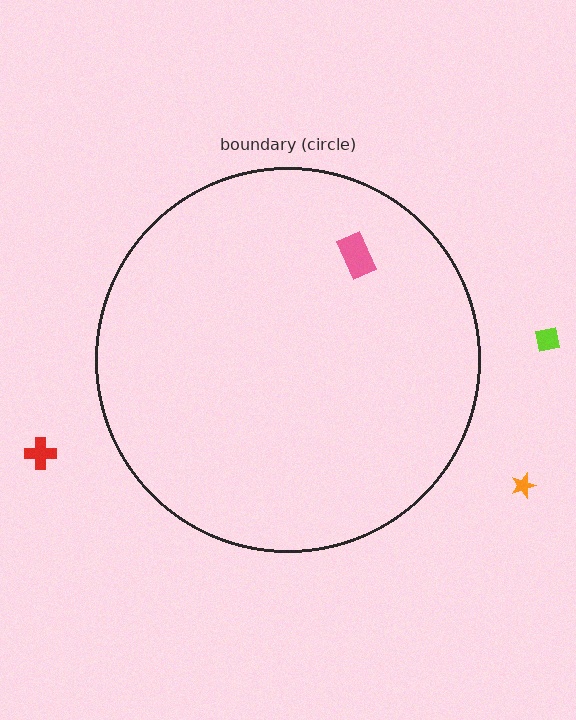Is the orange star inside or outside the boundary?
Outside.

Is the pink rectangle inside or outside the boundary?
Inside.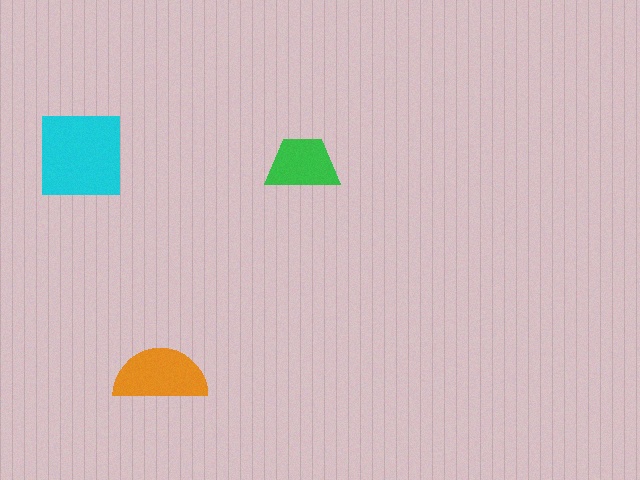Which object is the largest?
The cyan square.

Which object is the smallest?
The green trapezoid.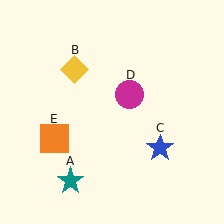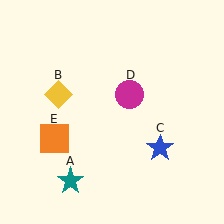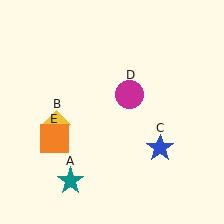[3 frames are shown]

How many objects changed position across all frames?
1 object changed position: yellow diamond (object B).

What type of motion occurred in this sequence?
The yellow diamond (object B) rotated counterclockwise around the center of the scene.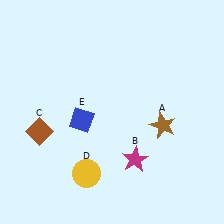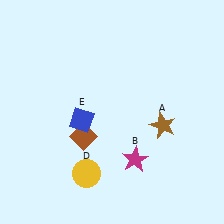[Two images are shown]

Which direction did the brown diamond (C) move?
The brown diamond (C) moved right.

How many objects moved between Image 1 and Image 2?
1 object moved between the two images.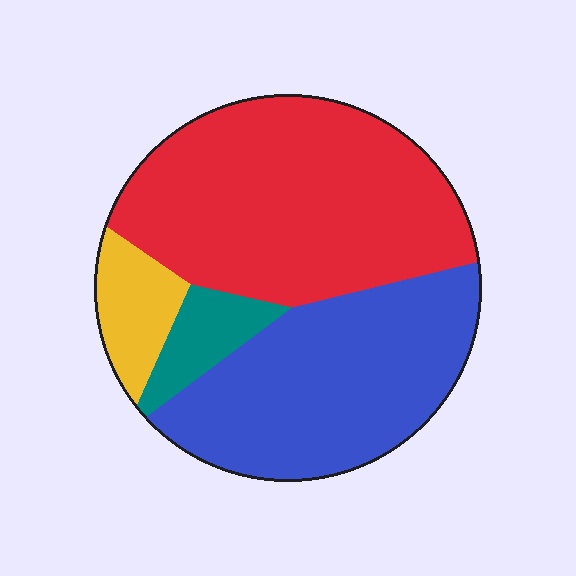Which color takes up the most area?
Red, at roughly 45%.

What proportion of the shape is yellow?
Yellow covers 8% of the shape.